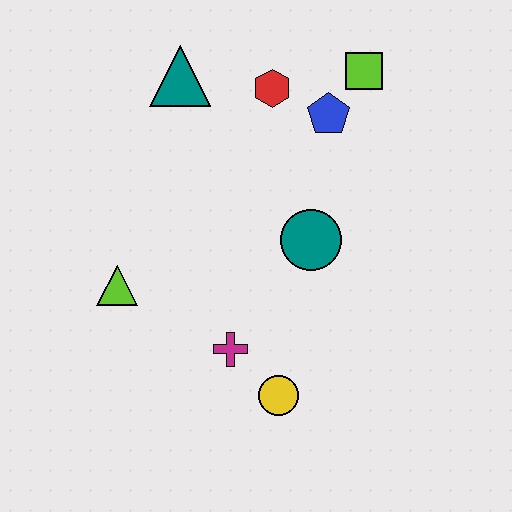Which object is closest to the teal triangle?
The red hexagon is closest to the teal triangle.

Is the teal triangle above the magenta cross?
Yes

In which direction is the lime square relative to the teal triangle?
The lime square is to the right of the teal triangle.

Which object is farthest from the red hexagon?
The yellow circle is farthest from the red hexagon.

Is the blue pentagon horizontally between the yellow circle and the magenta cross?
No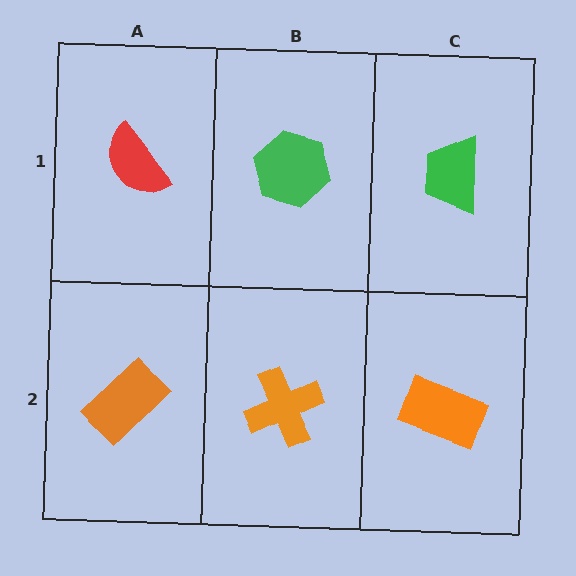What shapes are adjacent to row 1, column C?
An orange rectangle (row 2, column C), a green hexagon (row 1, column B).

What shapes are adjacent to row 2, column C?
A green trapezoid (row 1, column C), an orange cross (row 2, column B).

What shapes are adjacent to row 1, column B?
An orange cross (row 2, column B), a red semicircle (row 1, column A), a green trapezoid (row 1, column C).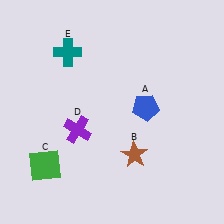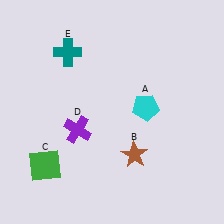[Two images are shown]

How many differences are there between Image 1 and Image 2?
There is 1 difference between the two images.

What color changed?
The pentagon (A) changed from blue in Image 1 to cyan in Image 2.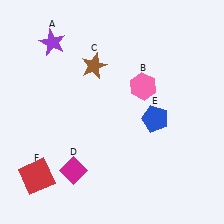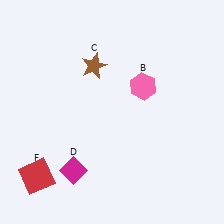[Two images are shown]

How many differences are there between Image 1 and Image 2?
There are 2 differences between the two images.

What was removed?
The purple star (A), the blue pentagon (E) were removed in Image 2.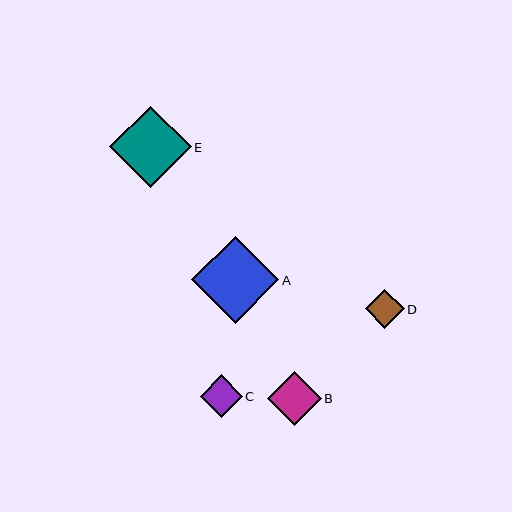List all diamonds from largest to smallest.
From largest to smallest: A, E, B, C, D.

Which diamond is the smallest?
Diamond D is the smallest with a size of approximately 39 pixels.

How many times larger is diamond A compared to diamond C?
Diamond A is approximately 2.1 times the size of diamond C.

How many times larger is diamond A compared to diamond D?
Diamond A is approximately 2.2 times the size of diamond D.